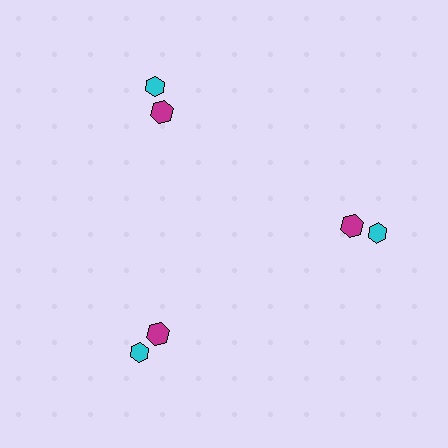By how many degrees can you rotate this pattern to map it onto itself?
The pattern maps onto itself every 120 degrees of rotation.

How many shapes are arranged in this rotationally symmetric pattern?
There are 6 shapes, arranged in 3 groups of 2.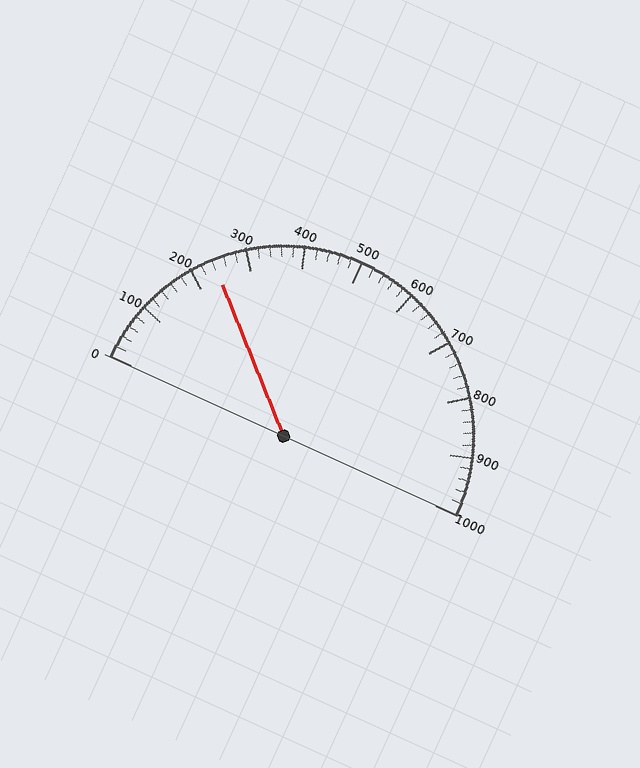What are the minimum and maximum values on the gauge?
The gauge ranges from 0 to 1000.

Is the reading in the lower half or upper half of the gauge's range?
The reading is in the lower half of the range (0 to 1000).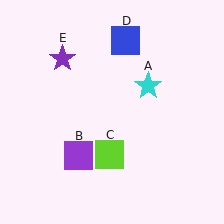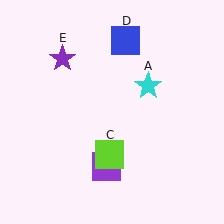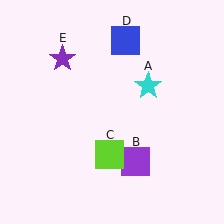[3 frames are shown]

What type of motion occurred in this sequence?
The purple square (object B) rotated counterclockwise around the center of the scene.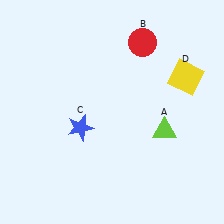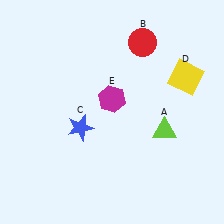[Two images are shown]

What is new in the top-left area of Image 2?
A magenta hexagon (E) was added in the top-left area of Image 2.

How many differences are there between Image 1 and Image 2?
There is 1 difference between the two images.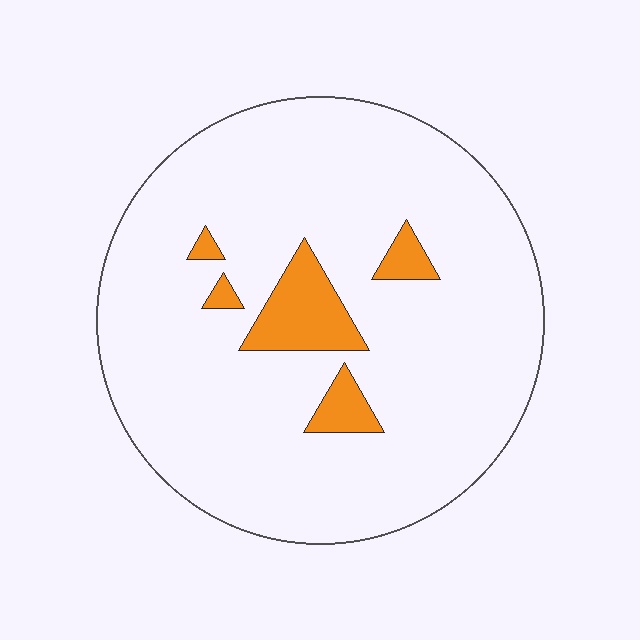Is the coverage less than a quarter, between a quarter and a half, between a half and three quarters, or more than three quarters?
Less than a quarter.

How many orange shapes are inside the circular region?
5.